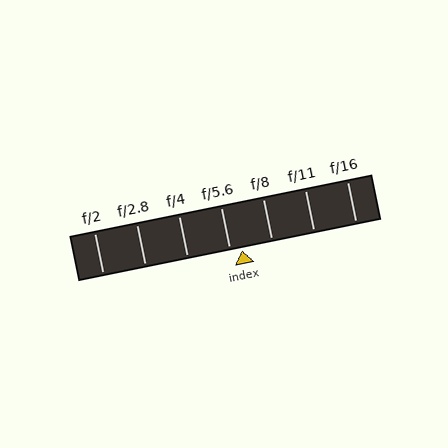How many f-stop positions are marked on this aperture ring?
There are 7 f-stop positions marked.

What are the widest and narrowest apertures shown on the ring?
The widest aperture shown is f/2 and the narrowest is f/16.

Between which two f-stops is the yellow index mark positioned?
The index mark is between f/5.6 and f/8.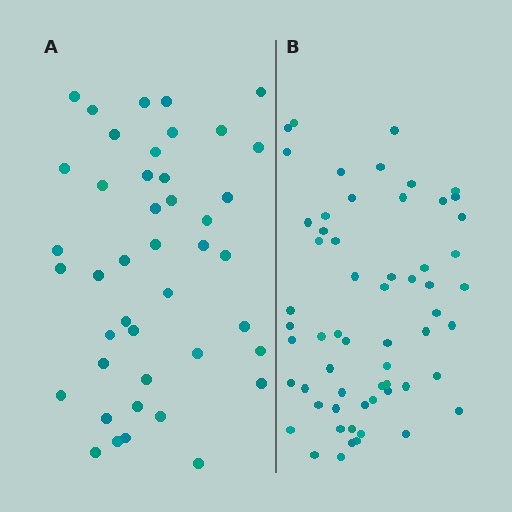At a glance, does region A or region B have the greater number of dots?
Region B (the right region) has more dots.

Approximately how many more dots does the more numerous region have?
Region B has approximately 15 more dots than region A.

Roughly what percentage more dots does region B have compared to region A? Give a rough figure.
About 40% more.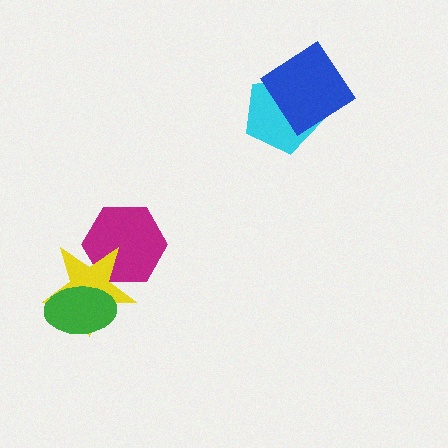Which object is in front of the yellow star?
The green ellipse is in front of the yellow star.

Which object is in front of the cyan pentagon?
The blue diamond is in front of the cyan pentagon.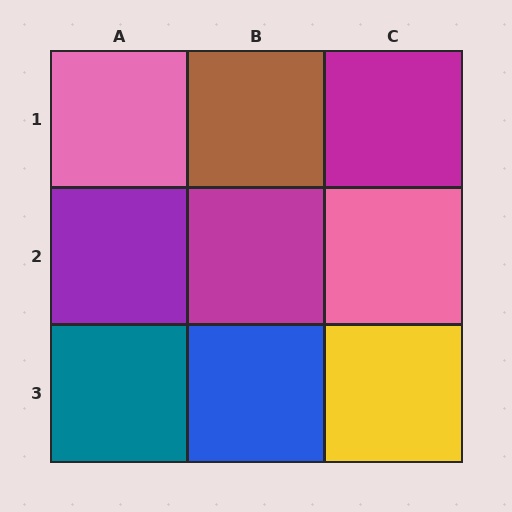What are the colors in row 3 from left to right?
Teal, blue, yellow.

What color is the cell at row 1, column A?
Pink.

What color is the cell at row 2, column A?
Purple.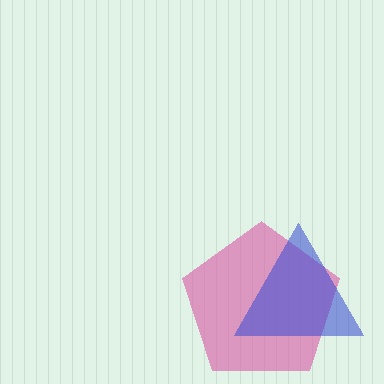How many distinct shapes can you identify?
There are 2 distinct shapes: a pink pentagon, a blue triangle.